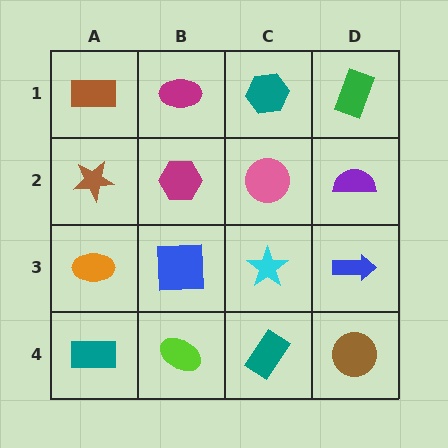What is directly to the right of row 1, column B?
A teal hexagon.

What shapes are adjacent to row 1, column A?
A brown star (row 2, column A), a magenta ellipse (row 1, column B).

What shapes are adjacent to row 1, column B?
A magenta hexagon (row 2, column B), a brown rectangle (row 1, column A), a teal hexagon (row 1, column C).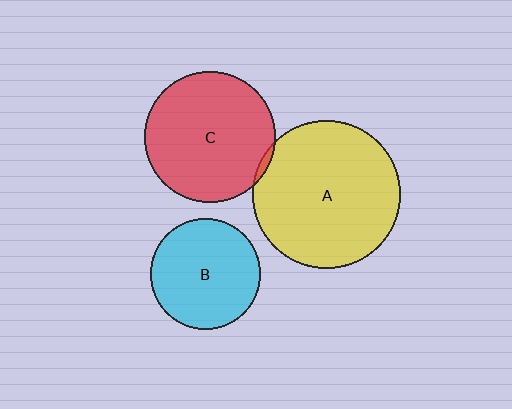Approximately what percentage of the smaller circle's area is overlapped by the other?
Approximately 5%.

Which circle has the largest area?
Circle A (yellow).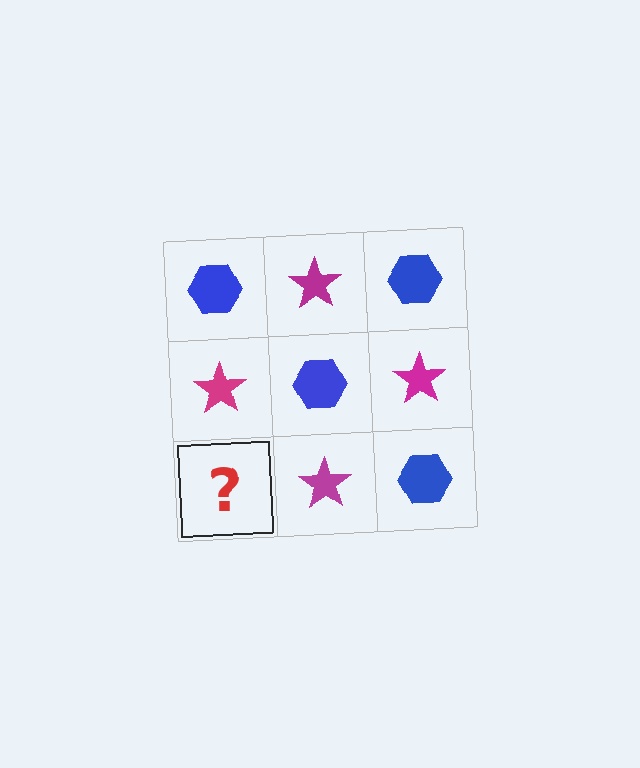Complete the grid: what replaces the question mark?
The question mark should be replaced with a blue hexagon.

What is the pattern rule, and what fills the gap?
The rule is that it alternates blue hexagon and magenta star in a checkerboard pattern. The gap should be filled with a blue hexagon.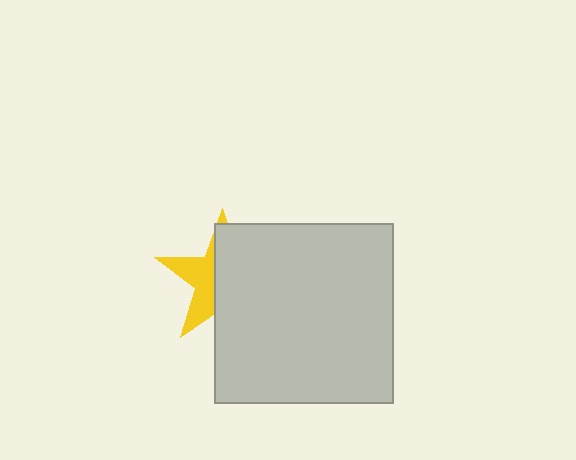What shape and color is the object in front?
The object in front is a light gray square.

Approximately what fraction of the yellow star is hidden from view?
Roughly 62% of the yellow star is hidden behind the light gray square.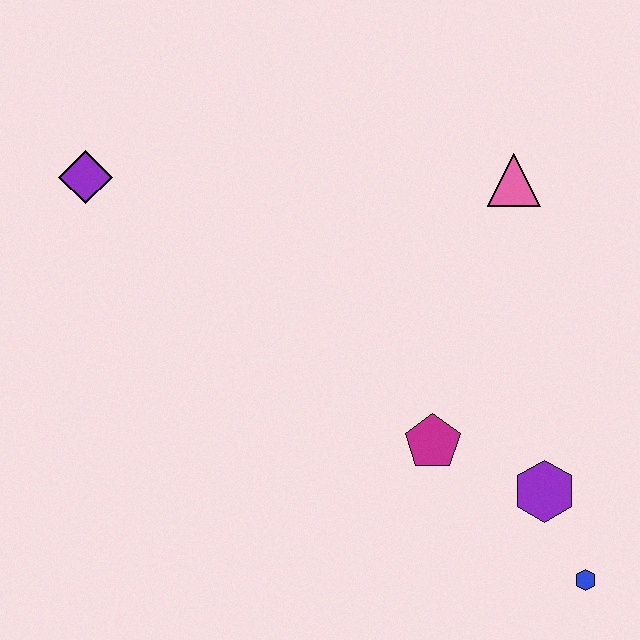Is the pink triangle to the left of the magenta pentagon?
No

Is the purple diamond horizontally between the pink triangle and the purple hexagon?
No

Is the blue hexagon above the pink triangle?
No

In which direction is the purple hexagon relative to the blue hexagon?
The purple hexagon is above the blue hexagon.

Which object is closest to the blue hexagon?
The purple hexagon is closest to the blue hexagon.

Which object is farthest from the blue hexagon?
The purple diamond is farthest from the blue hexagon.